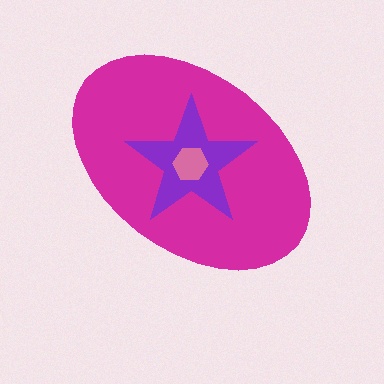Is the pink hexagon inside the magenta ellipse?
Yes.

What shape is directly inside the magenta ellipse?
The purple star.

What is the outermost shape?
The magenta ellipse.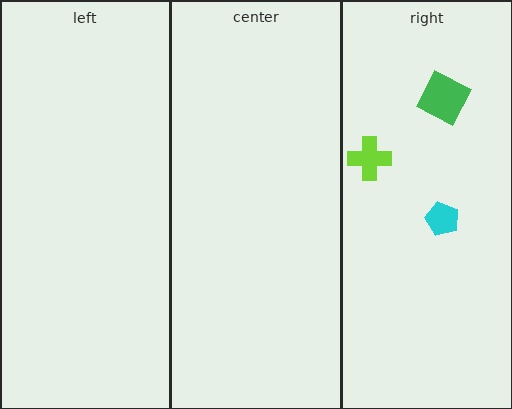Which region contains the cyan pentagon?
The right region.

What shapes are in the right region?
The cyan pentagon, the lime cross, the green square.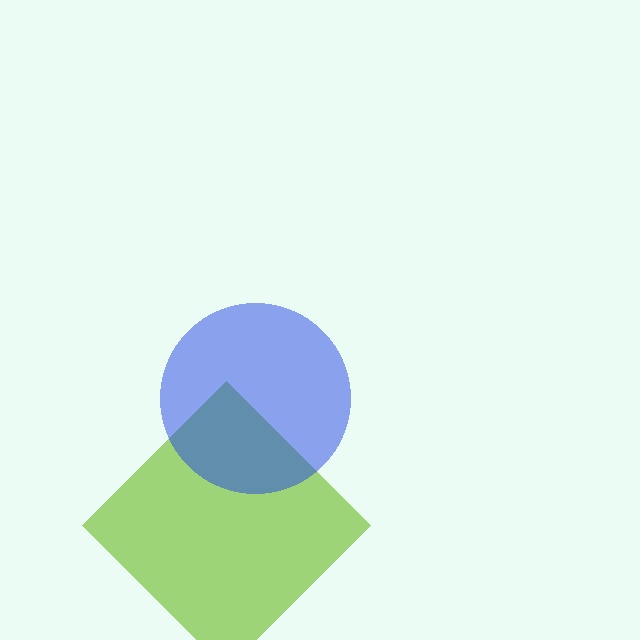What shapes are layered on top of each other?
The layered shapes are: a lime diamond, a blue circle.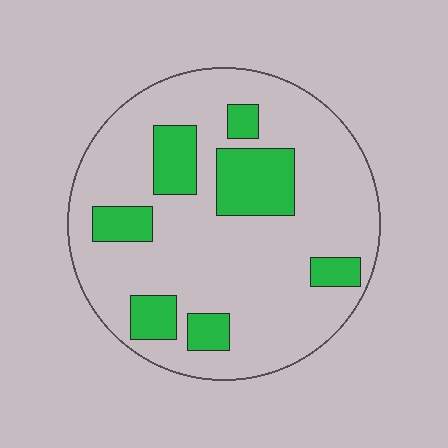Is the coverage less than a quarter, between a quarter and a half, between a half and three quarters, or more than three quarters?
Less than a quarter.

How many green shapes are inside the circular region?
7.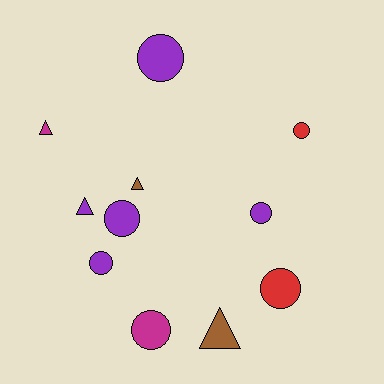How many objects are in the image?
There are 11 objects.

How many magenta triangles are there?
There is 1 magenta triangle.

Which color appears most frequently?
Purple, with 5 objects.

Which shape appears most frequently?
Circle, with 7 objects.